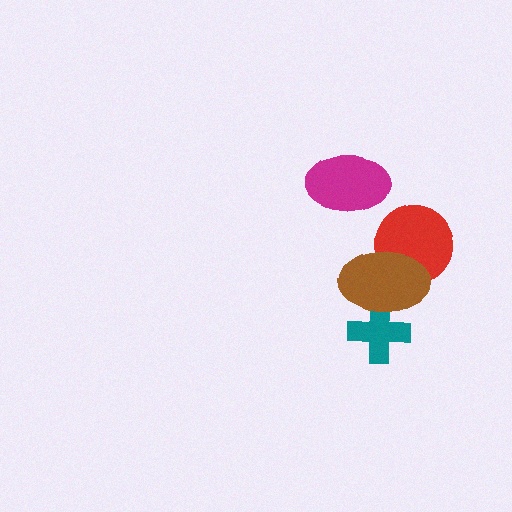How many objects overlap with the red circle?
1 object overlaps with the red circle.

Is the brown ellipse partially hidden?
No, no other shape covers it.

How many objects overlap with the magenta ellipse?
0 objects overlap with the magenta ellipse.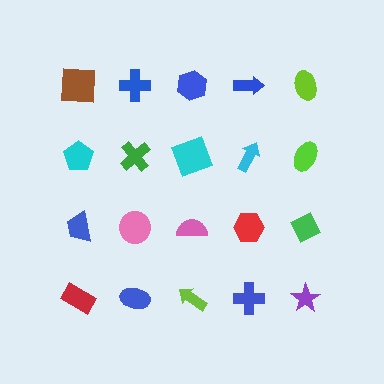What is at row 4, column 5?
A purple star.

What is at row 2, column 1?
A cyan pentagon.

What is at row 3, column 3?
A pink semicircle.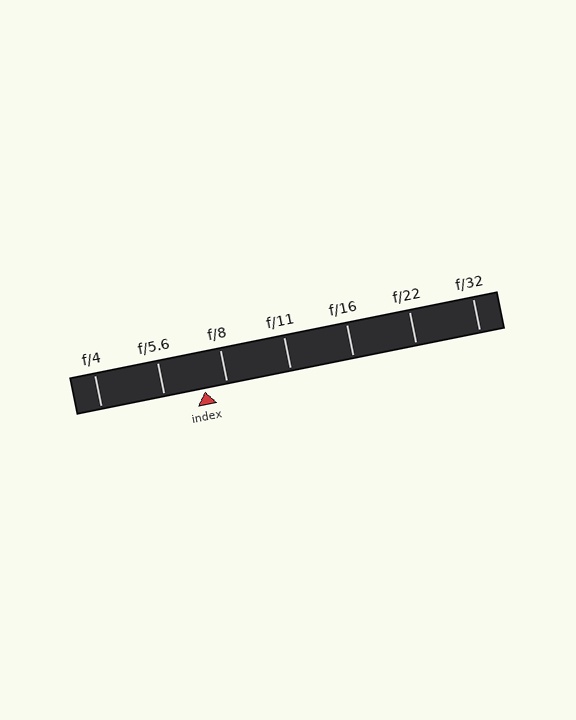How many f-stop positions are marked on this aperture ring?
There are 7 f-stop positions marked.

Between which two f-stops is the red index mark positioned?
The index mark is between f/5.6 and f/8.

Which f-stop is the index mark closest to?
The index mark is closest to f/8.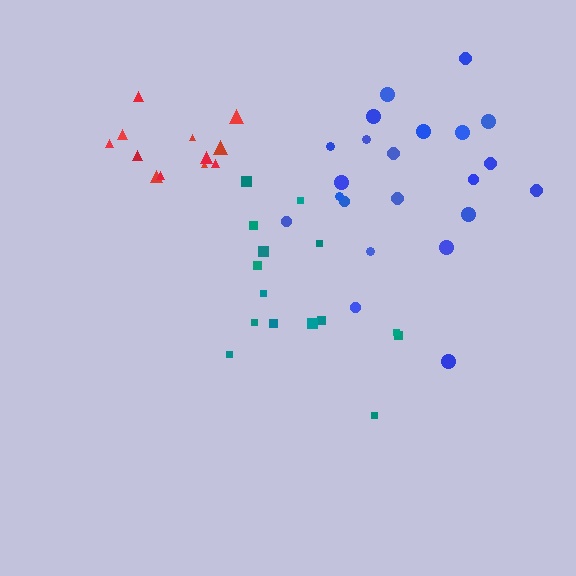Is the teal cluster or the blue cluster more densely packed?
Blue.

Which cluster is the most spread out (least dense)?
Teal.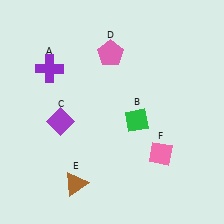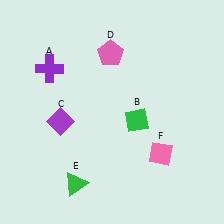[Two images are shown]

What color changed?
The triangle (E) changed from brown in Image 1 to green in Image 2.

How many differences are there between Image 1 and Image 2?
There is 1 difference between the two images.